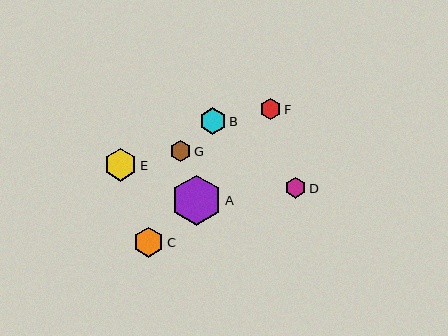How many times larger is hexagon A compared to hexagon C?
Hexagon A is approximately 1.7 times the size of hexagon C.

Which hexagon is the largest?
Hexagon A is the largest with a size of approximately 50 pixels.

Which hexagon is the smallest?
Hexagon F is the smallest with a size of approximately 20 pixels.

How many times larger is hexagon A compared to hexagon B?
Hexagon A is approximately 1.9 times the size of hexagon B.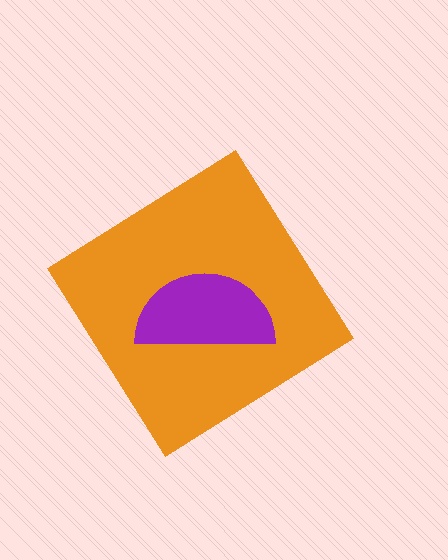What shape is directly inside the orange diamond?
The purple semicircle.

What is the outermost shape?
The orange diamond.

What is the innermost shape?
The purple semicircle.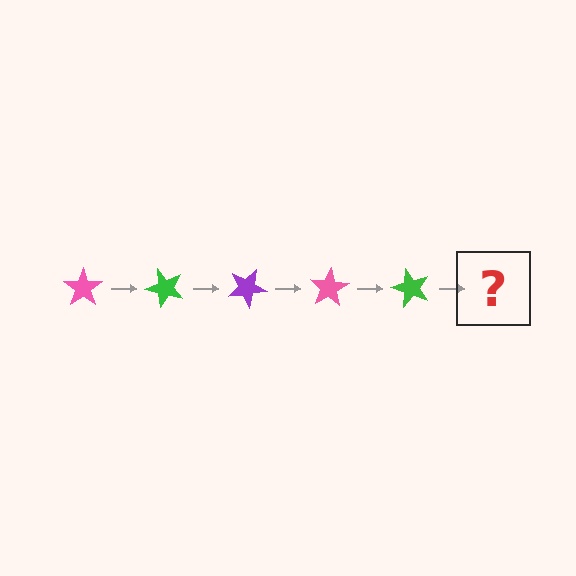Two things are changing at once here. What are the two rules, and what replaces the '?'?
The two rules are that it rotates 50 degrees each step and the color cycles through pink, green, and purple. The '?' should be a purple star, rotated 250 degrees from the start.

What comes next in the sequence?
The next element should be a purple star, rotated 250 degrees from the start.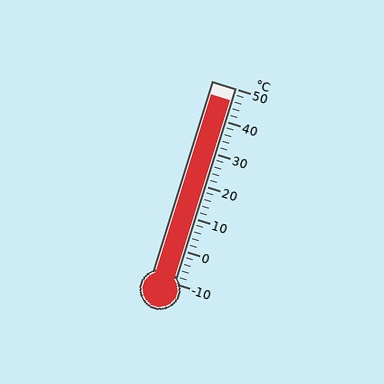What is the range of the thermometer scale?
The thermometer scale ranges from -10°C to 50°C.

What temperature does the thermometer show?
The thermometer shows approximately 46°C.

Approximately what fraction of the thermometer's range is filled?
The thermometer is filled to approximately 95% of its range.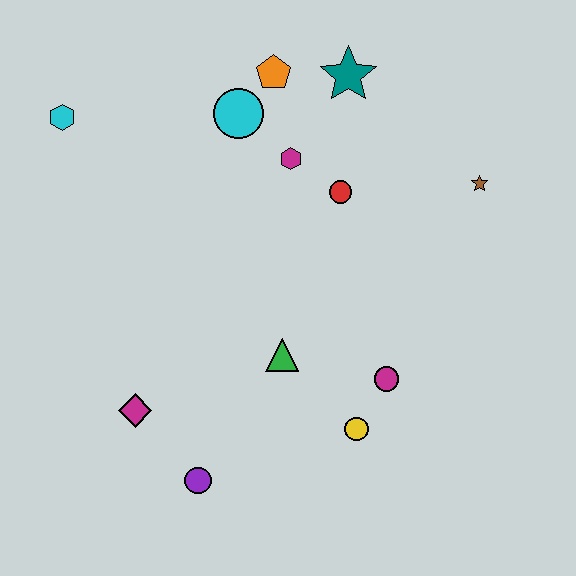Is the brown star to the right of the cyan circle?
Yes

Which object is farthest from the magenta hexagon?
The purple circle is farthest from the magenta hexagon.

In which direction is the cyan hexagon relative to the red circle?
The cyan hexagon is to the left of the red circle.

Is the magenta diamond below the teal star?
Yes